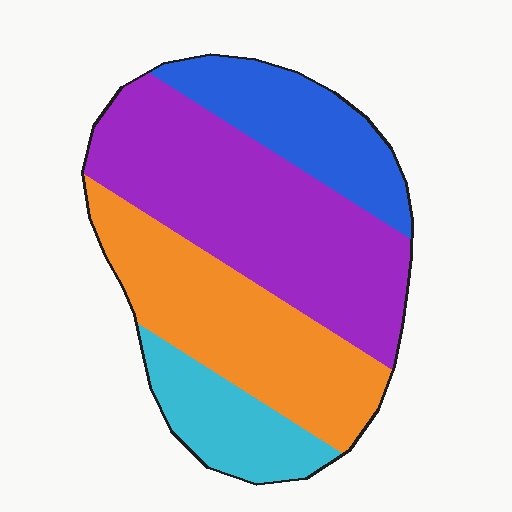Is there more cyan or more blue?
Blue.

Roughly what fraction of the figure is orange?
Orange covers around 30% of the figure.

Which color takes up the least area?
Cyan, at roughly 15%.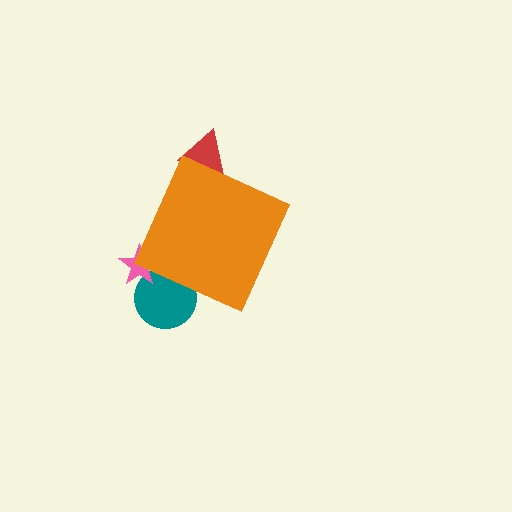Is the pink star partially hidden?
Yes, the pink star is partially hidden behind the orange diamond.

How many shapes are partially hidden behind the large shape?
3 shapes are partially hidden.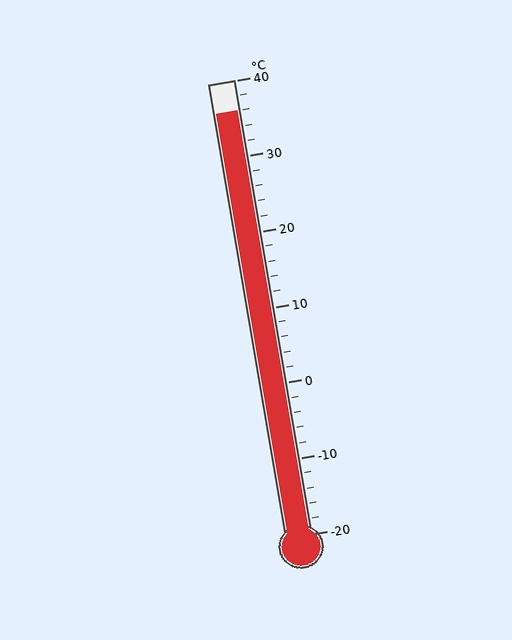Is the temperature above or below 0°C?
The temperature is above 0°C.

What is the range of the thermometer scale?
The thermometer scale ranges from -20°C to 40°C.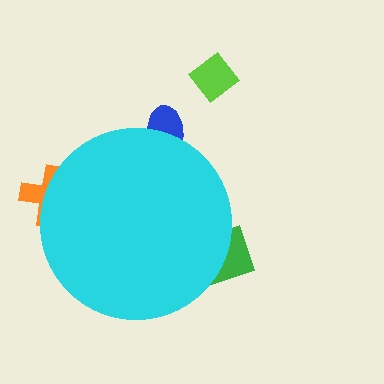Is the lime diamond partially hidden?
No, the lime diamond is fully visible.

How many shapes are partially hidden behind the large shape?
3 shapes are partially hidden.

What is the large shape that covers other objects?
A cyan circle.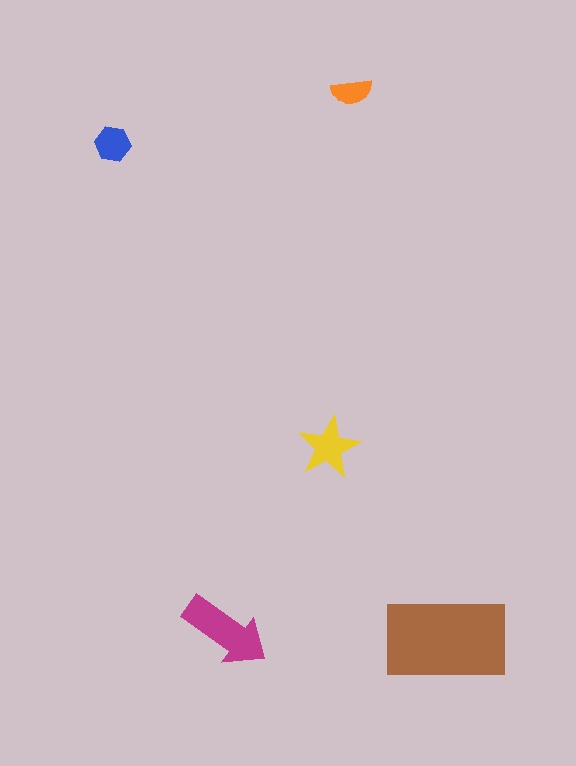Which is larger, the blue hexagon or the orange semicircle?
The blue hexagon.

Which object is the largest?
The brown rectangle.